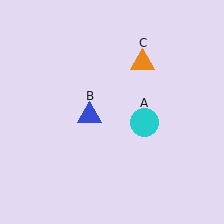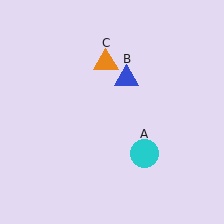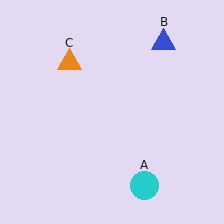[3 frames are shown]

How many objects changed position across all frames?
3 objects changed position: cyan circle (object A), blue triangle (object B), orange triangle (object C).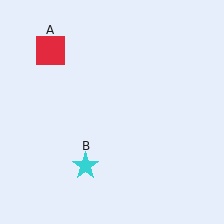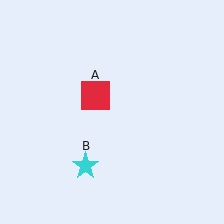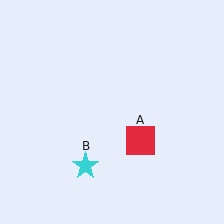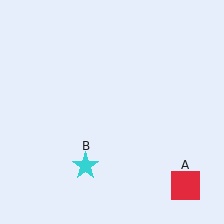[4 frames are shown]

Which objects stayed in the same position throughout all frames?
Cyan star (object B) remained stationary.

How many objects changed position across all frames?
1 object changed position: red square (object A).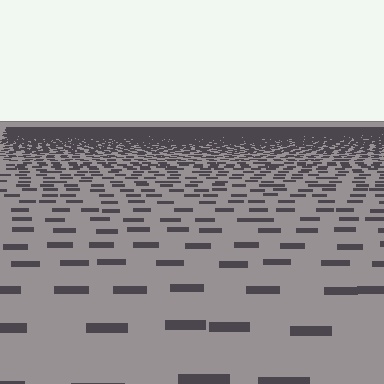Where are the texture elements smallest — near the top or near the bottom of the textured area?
Near the top.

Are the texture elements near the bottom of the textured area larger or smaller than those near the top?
Larger. Near the bottom, elements are closer to the viewer and appear at a bigger on-screen size.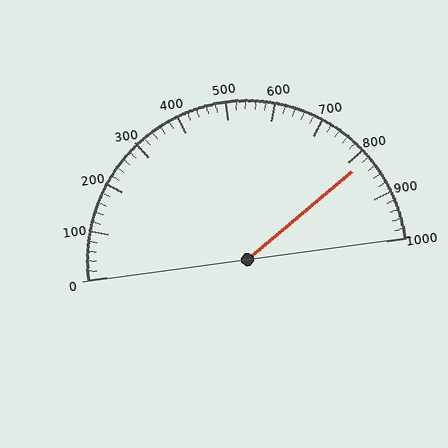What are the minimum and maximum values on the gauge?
The gauge ranges from 0 to 1000.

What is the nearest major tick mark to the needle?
The nearest major tick mark is 800.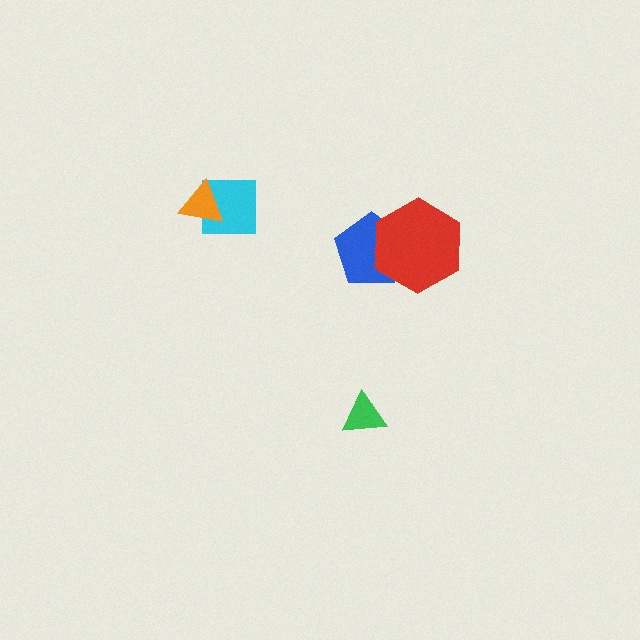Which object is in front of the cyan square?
The orange triangle is in front of the cyan square.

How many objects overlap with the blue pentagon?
1 object overlaps with the blue pentagon.